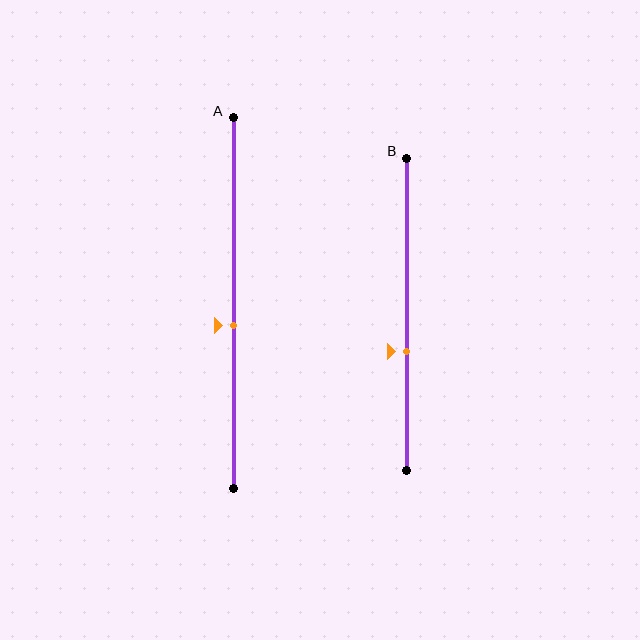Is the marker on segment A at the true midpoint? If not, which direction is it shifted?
No, the marker on segment A is shifted downward by about 6% of the segment length.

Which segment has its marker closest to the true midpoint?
Segment A has its marker closest to the true midpoint.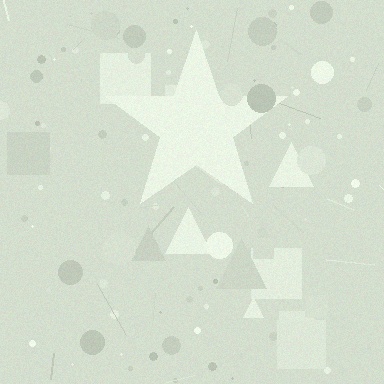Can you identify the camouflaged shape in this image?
The camouflaged shape is a star.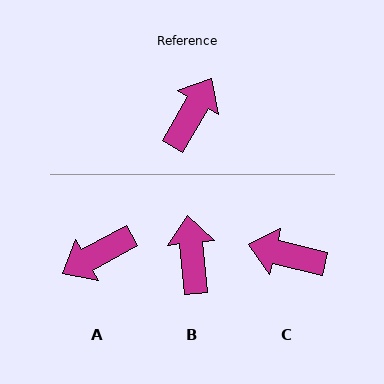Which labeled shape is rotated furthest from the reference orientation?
A, about 149 degrees away.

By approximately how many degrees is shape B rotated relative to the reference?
Approximately 36 degrees counter-clockwise.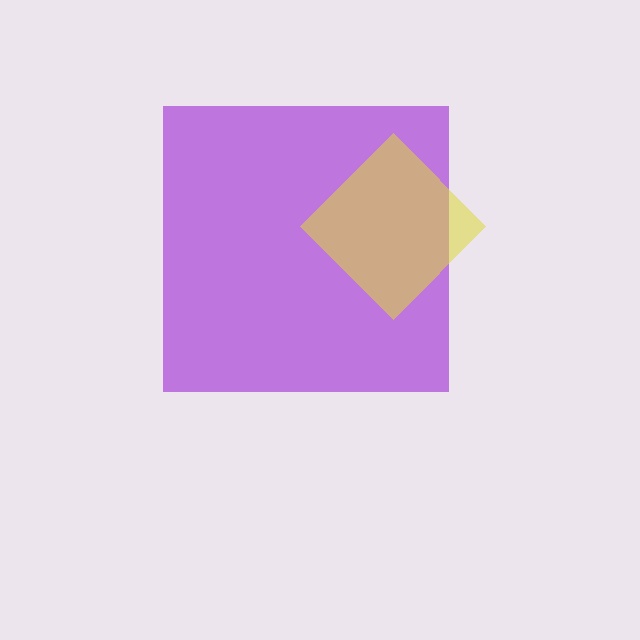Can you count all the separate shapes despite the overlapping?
Yes, there are 2 separate shapes.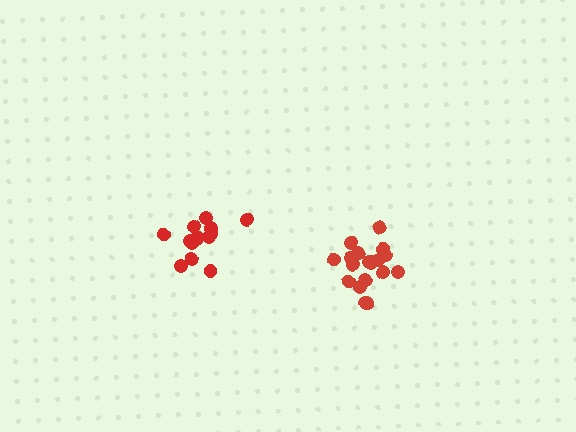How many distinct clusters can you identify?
There are 2 distinct clusters.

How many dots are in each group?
Group 1: 15 dots, Group 2: 19 dots (34 total).